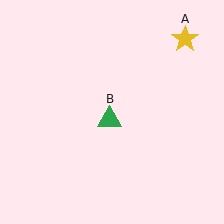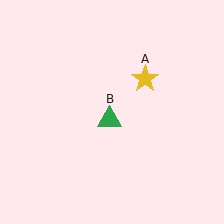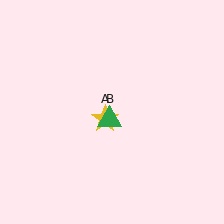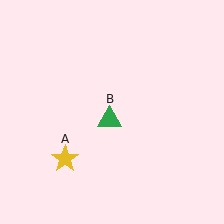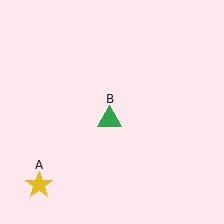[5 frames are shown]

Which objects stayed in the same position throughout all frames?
Green triangle (object B) remained stationary.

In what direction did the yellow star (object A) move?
The yellow star (object A) moved down and to the left.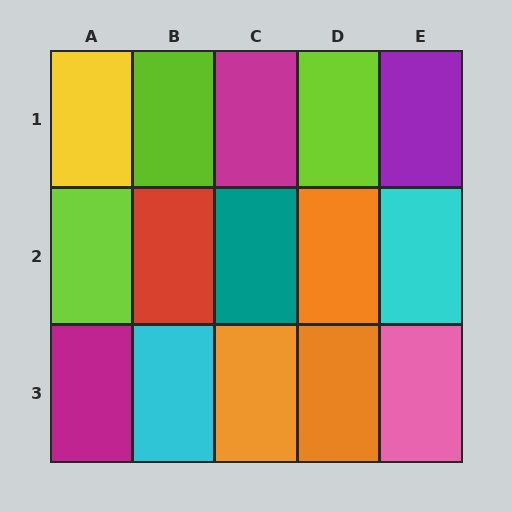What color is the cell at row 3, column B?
Cyan.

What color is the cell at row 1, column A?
Yellow.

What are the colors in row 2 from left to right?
Lime, red, teal, orange, cyan.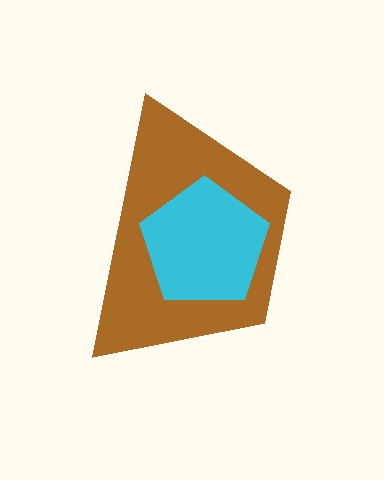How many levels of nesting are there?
2.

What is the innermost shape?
The cyan pentagon.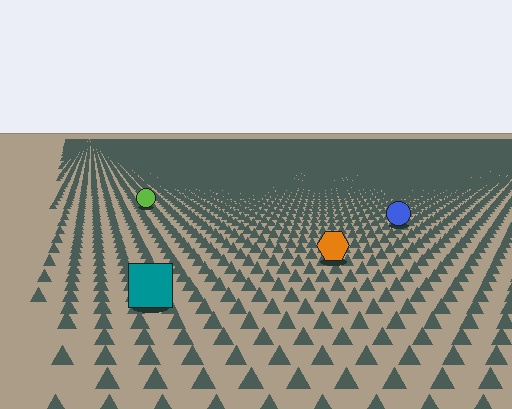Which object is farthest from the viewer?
The lime circle is farthest from the viewer. It appears smaller and the ground texture around it is denser.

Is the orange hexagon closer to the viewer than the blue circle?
Yes. The orange hexagon is closer — you can tell from the texture gradient: the ground texture is coarser near it.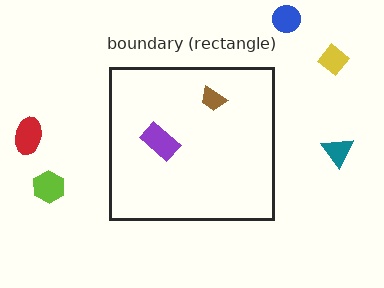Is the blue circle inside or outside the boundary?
Outside.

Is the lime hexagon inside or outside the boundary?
Outside.